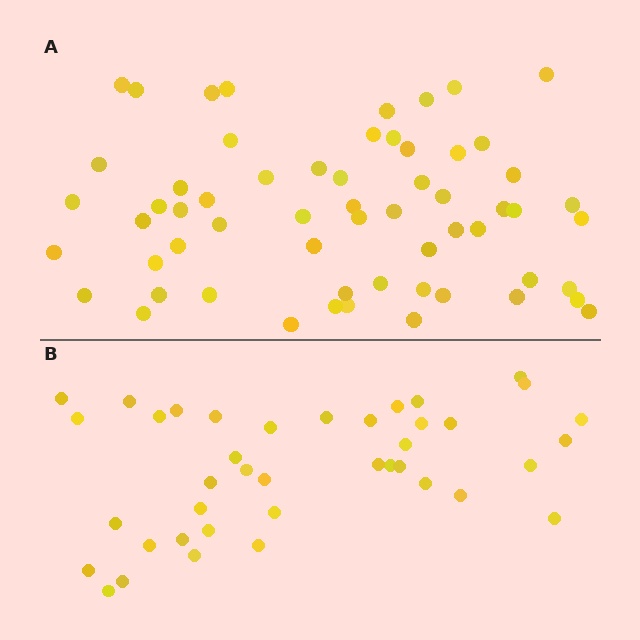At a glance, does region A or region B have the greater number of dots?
Region A (the top region) has more dots.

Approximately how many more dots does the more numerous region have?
Region A has approximately 20 more dots than region B.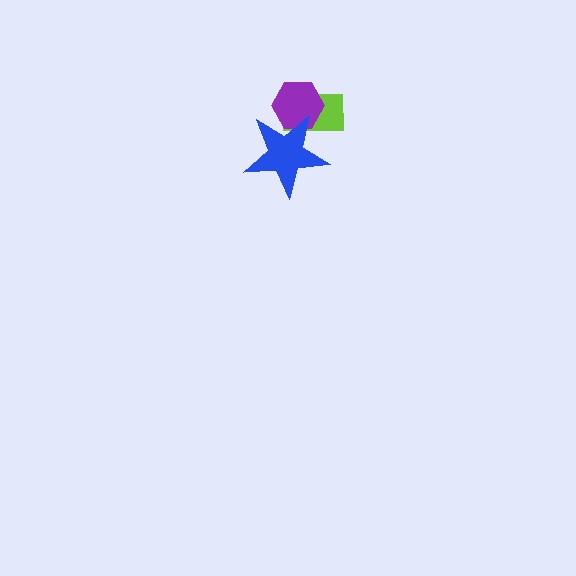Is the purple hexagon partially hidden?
Yes, it is partially covered by another shape.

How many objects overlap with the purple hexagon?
2 objects overlap with the purple hexagon.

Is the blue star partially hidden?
No, no other shape covers it.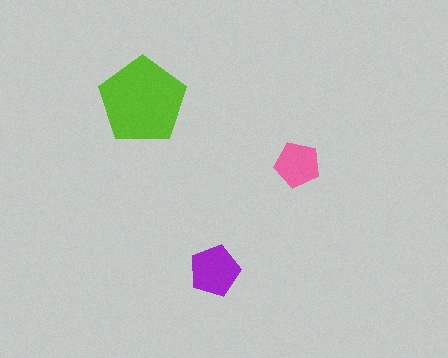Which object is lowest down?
The purple pentagon is bottommost.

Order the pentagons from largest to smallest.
the lime one, the purple one, the pink one.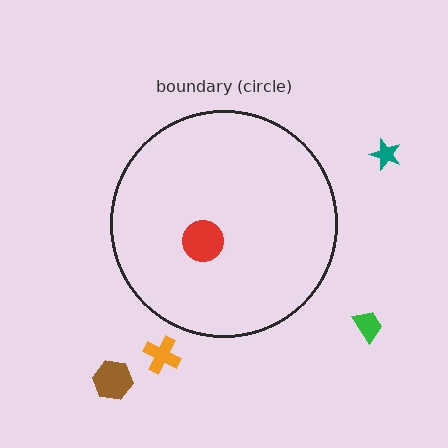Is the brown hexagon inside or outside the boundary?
Outside.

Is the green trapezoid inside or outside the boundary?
Outside.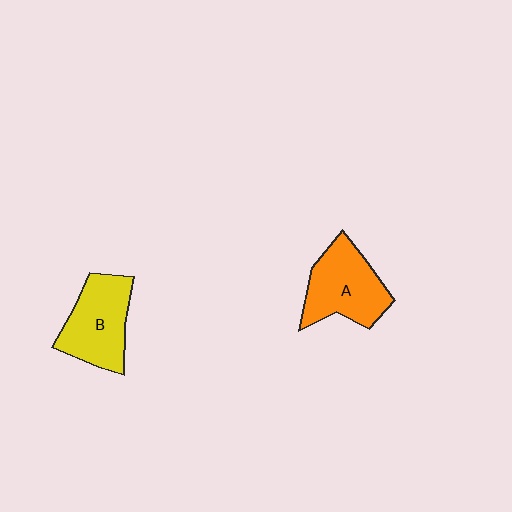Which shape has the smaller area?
Shape B (yellow).